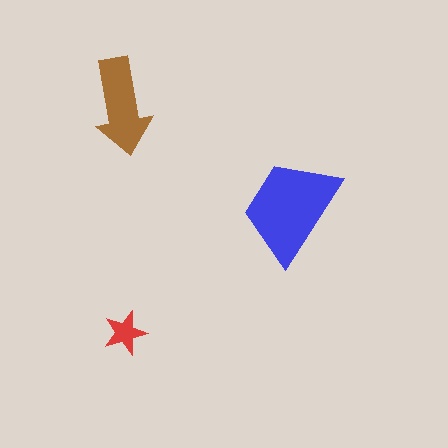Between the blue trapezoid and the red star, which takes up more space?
The blue trapezoid.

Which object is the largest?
The blue trapezoid.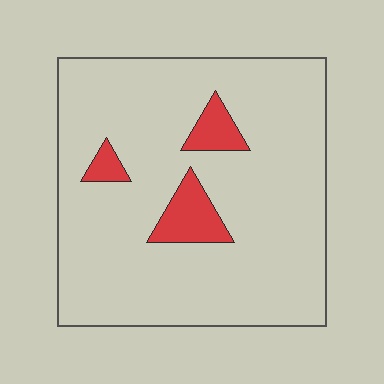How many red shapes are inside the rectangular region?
3.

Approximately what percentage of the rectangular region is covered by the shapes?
Approximately 10%.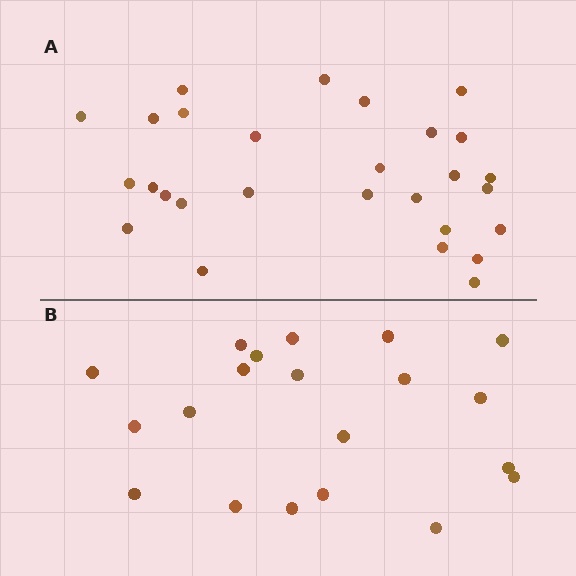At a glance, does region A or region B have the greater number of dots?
Region A (the top region) has more dots.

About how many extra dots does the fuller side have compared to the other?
Region A has roughly 8 or so more dots than region B.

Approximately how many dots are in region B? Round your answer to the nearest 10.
About 20 dots.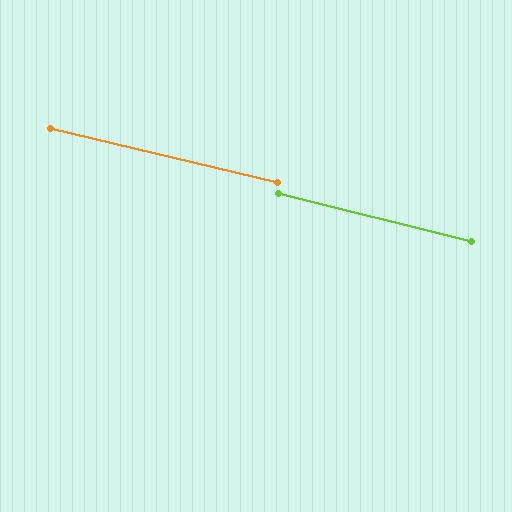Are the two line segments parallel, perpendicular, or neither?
Parallel — their directions differ by only 0.5°.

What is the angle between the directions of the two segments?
Approximately 0 degrees.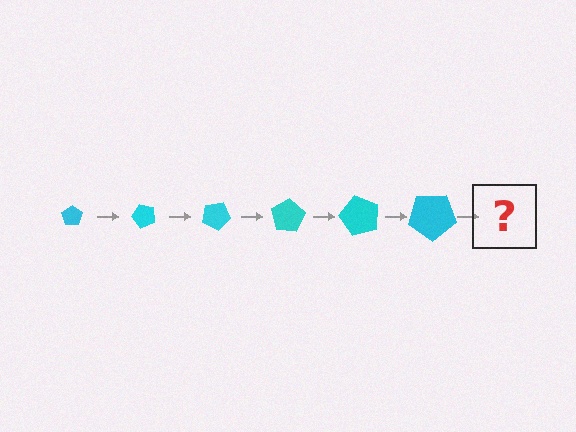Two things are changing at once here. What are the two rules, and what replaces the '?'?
The two rules are that the pentagon grows larger each step and it rotates 50 degrees each step. The '?' should be a pentagon, larger than the previous one and rotated 300 degrees from the start.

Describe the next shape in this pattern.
It should be a pentagon, larger than the previous one and rotated 300 degrees from the start.